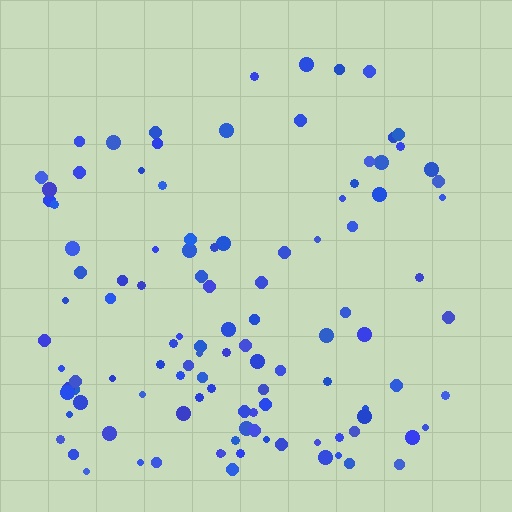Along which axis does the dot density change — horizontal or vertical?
Vertical.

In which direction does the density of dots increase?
From top to bottom, with the bottom side densest.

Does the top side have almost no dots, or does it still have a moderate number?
Still a moderate number, just noticeably fewer than the bottom.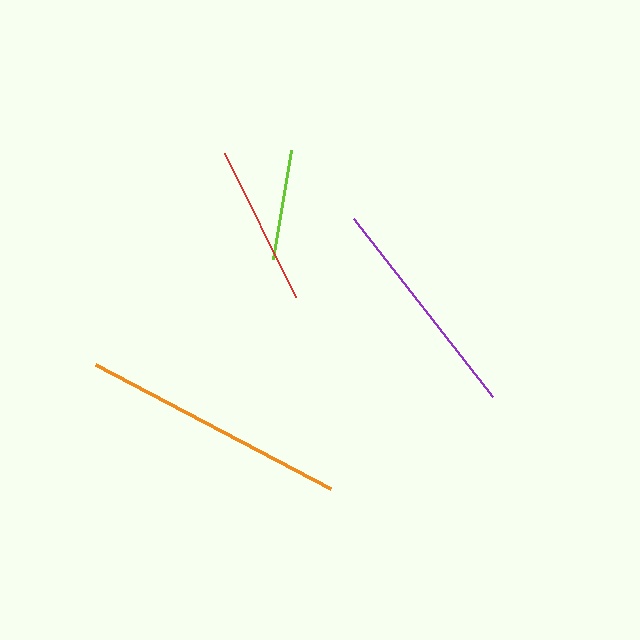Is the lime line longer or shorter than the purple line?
The purple line is longer than the lime line.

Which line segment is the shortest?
The lime line is the shortest at approximately 111 pixels.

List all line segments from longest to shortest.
From longest to shortest: orange, purple, red, lime.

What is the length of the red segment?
The red segment is approximately 160 pixels long.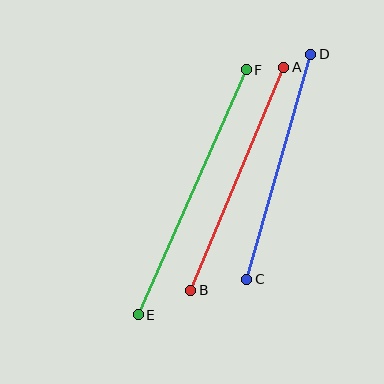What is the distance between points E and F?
The distance is approximately 268 pixels.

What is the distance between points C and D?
The distance is approximately 234 pixels.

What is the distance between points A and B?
The distance is approximately 242 pixels.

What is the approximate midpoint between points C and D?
The midpoint is at approximately (279, 167) pixels.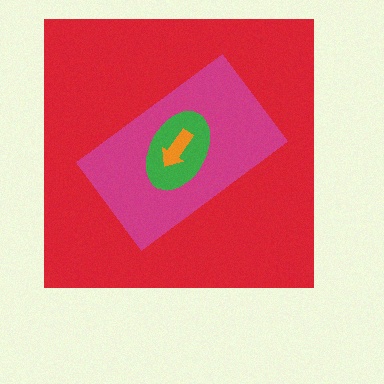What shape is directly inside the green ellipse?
The orange arrow.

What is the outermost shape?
The red square.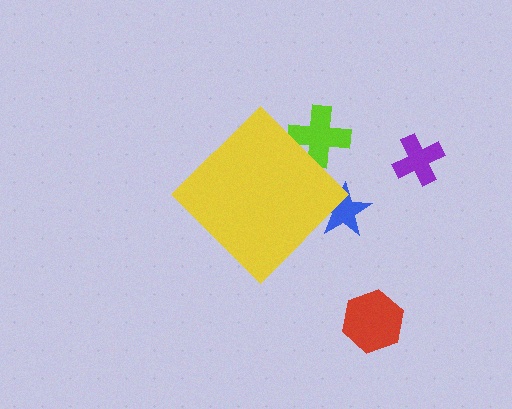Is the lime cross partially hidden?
Yes, the lime cross is partially hidden behind the yellow diamond.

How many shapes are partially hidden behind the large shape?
2 shapes are partially hidden.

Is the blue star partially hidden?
Yes, the blue star is partially hidden behind the yellow diamond.